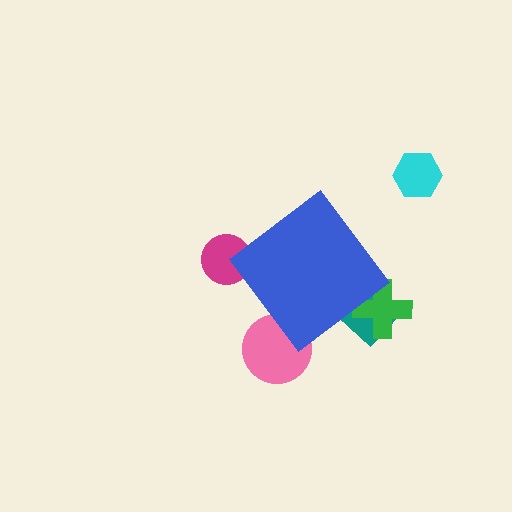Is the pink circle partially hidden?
Yes, the pink circle is partially hidden behind the blue diamond.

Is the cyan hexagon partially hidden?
No, the cyan hexagon is fully visible.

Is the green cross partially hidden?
Yes, the green cross is partially hidden behind the blue diamond.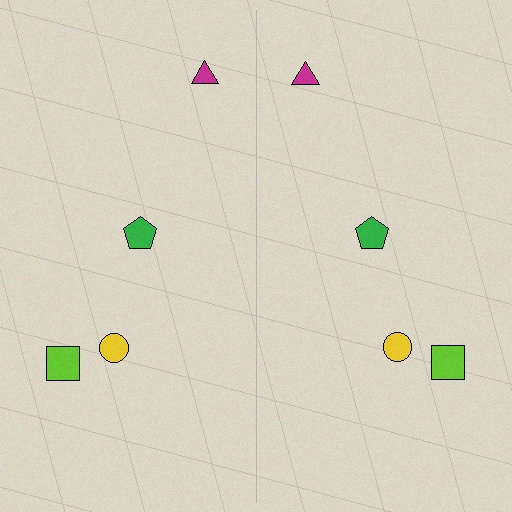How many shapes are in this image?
There are 8 shapes in this image.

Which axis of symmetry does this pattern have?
The pattern has a vertical axis of symmetry running through the center of the image.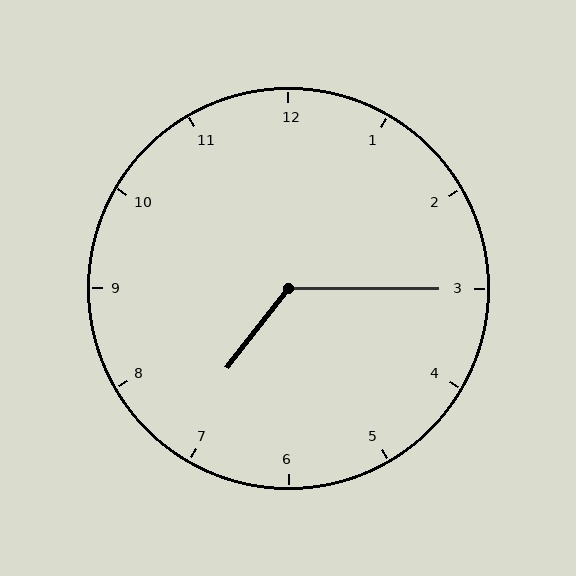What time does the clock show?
7:15.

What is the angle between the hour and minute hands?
Approximately 128 degrees.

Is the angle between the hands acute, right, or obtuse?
It is obtuse.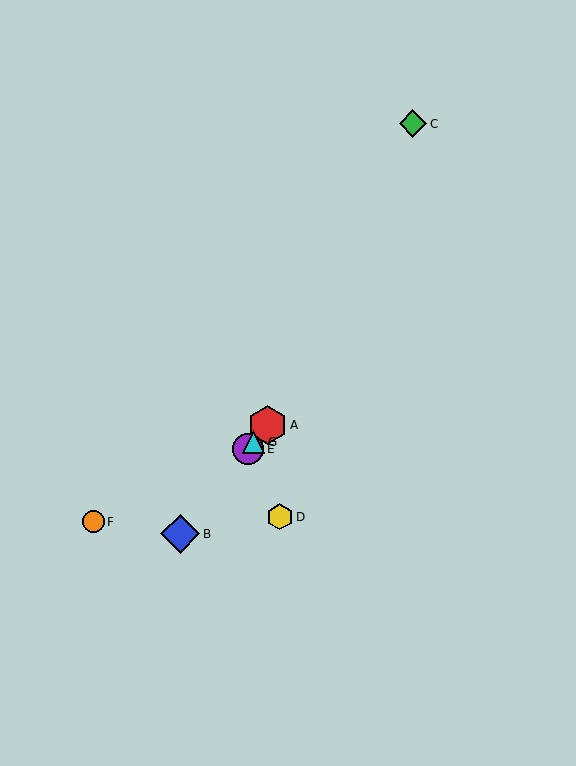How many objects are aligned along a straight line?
4 objects (A, B, E, G) are aligned along a straight line.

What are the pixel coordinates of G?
Object G is at (254, 442).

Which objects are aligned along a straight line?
Objects A, B, E, G are aligned along a straight line.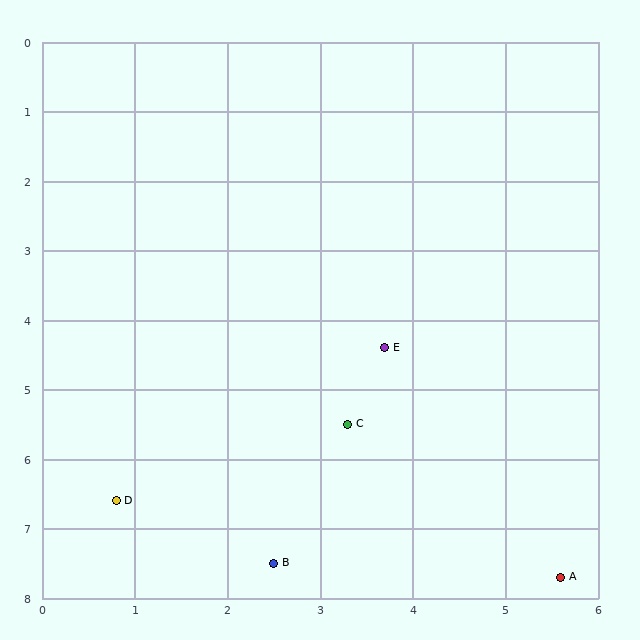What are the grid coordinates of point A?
Point A is at approximately (5.6, 7.7).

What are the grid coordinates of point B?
Point B is at approximately (2.5, 7.5).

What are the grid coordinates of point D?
Point D is at approximately (0.8, 6.6).